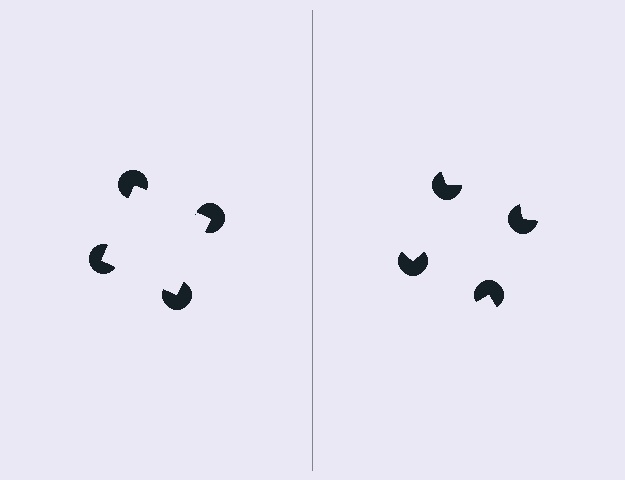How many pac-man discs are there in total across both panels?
8 — 4 on each side.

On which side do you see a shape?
An illusory square appears on the left side. On the right side the wedge cuts are rotated, so no coherent shape forms.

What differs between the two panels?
The pac-man discs are positioned identically on both sides; only the wedge orientations differ. On the left they align to a square; on the right they are misaligned.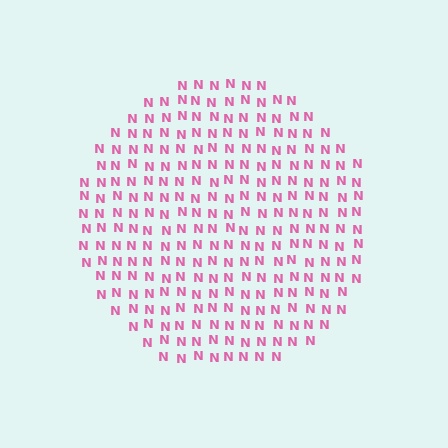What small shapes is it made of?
It is made of small letter N's.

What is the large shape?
The large shape is a circle.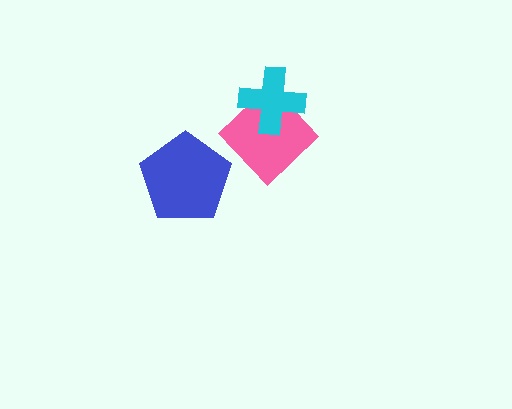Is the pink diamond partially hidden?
Yes, it is partially covered by another shape.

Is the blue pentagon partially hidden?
No, no other shape covers it.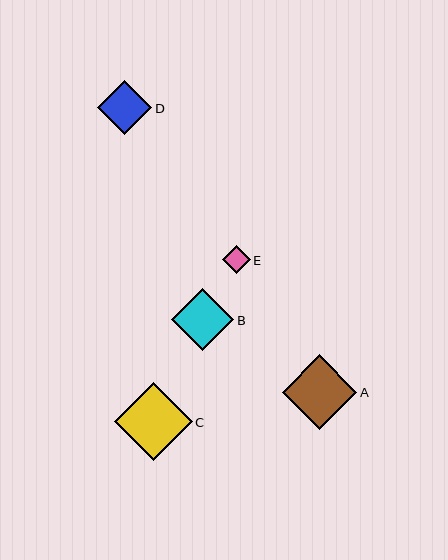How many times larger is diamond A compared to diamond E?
Diamond A is approximately 2.7 times the size of diamond E.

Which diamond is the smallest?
Diamond E is the smallest with a size of approximately 28 pixels.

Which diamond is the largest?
Diamond C is the largest with a size of approximately 77 pixels.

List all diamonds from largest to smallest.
From largest to smallest: C, A, B, D, E.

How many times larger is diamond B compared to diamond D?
Diamond B is approximately 1.2 times the size of diamond D.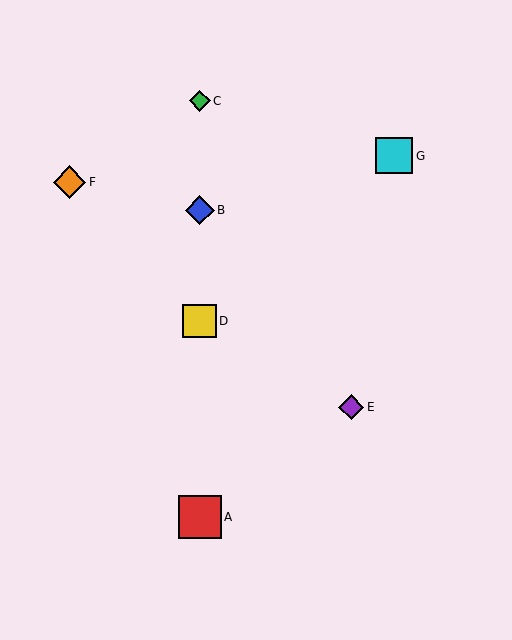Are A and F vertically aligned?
No, A is at x≈200 and F is at x≈70.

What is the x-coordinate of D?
Object D is at x≈200.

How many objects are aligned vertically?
4 objects (A, B, C, D) are aligned vertically.